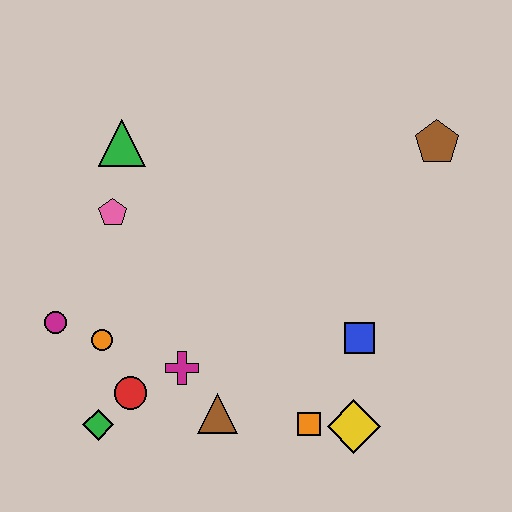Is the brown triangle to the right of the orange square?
No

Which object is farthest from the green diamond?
The brown pentagon is farthest from the green diamond.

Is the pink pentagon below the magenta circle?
No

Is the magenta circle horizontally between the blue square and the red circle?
No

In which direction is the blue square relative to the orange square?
The blue square is above the orange square.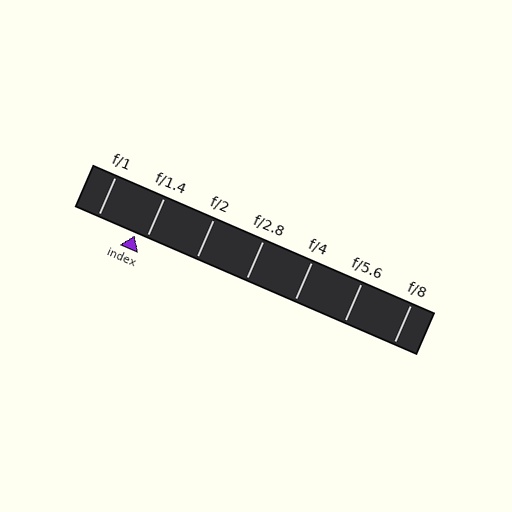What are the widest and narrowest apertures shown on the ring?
The widest aperture shown is f/1 and the narrowest is f/8.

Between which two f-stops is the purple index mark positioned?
The index mark is between f/1 and f/1.4.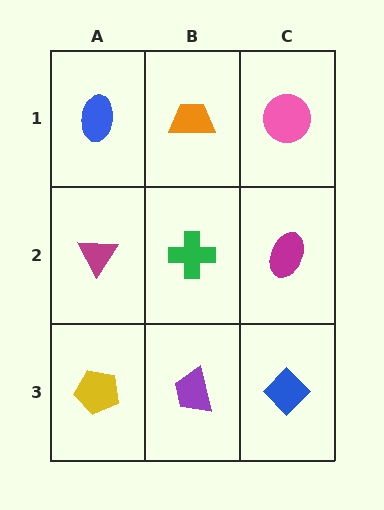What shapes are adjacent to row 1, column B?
A green cross (row 2, column B), a blue ellipse (row 1, column A), a pink circle (row 1, column C).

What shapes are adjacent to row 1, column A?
A magenta triangle (row 2, column A), an orange trapezoid (row 1, column B).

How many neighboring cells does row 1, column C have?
2.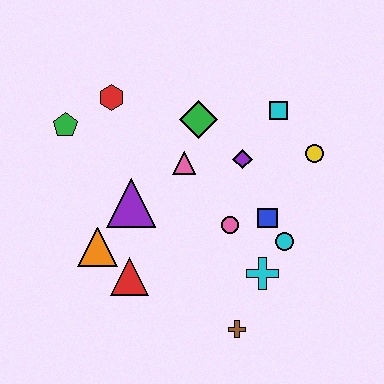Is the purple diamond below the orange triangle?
No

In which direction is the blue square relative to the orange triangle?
The blue square is to the right of the orange triangle.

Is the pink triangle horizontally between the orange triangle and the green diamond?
Yes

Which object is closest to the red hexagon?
The green pentagon is closest to the red hexagon.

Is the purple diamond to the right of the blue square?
No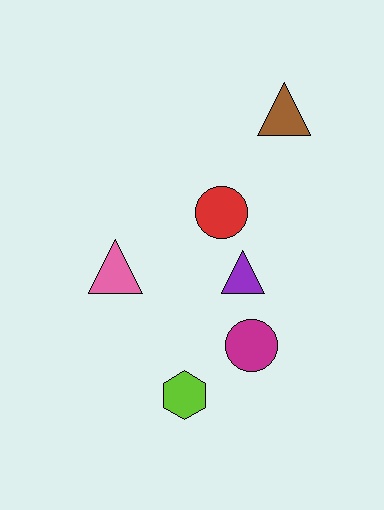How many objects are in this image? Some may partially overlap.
There are 6 objects.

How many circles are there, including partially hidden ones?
There are 2 circles.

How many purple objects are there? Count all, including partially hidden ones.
There is 1 purple object.